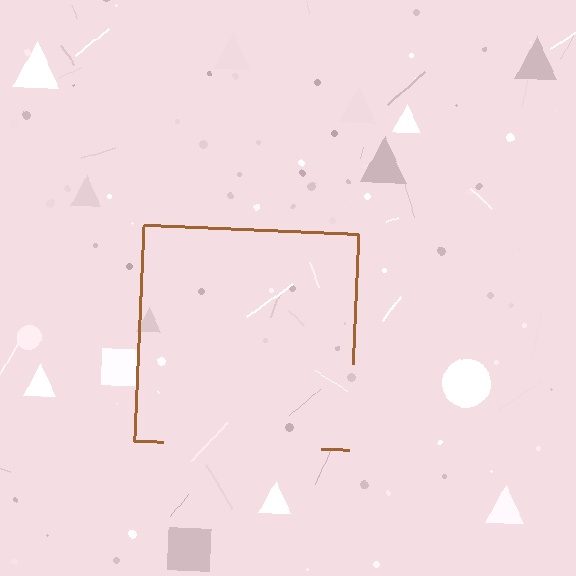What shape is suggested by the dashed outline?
The dashed outline suggests a square.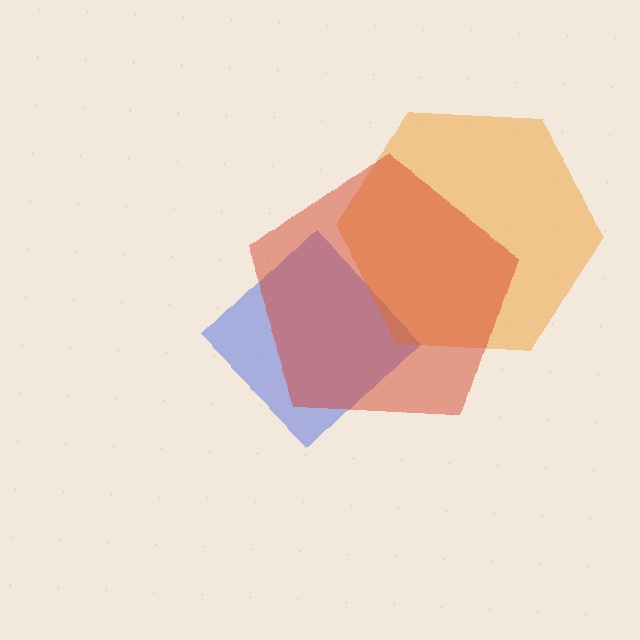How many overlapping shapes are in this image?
There are 3 overlapping shapes in the image.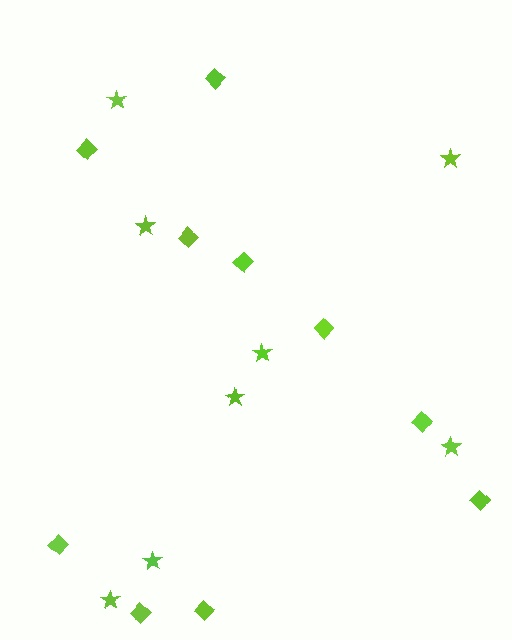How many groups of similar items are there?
There are 2 groups: one group of stars (8) and one group of diamonds (10).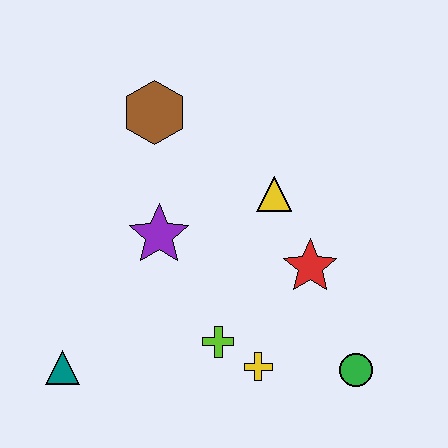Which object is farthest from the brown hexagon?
The green circle is farthest from the brown hexagon.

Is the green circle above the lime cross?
No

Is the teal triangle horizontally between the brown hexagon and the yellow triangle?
No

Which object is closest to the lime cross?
The yellow cross is closest to the lime cross.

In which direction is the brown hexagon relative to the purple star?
The brown hexagon is above the purple star.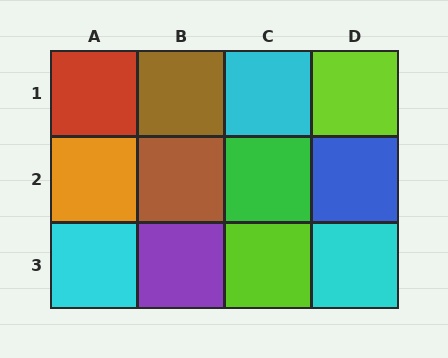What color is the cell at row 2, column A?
Orange.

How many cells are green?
1 cell is green.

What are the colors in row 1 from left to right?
Red, brown, cyan, lime.